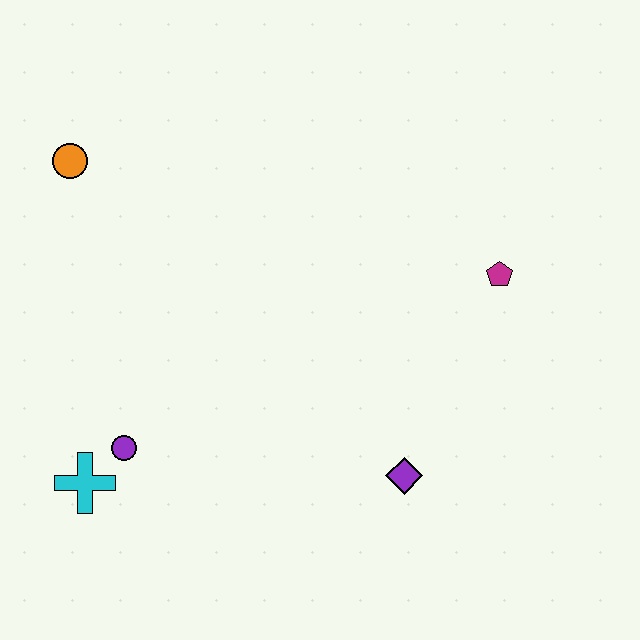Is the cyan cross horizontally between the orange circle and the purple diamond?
Yes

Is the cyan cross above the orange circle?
No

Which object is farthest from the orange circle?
The purple diamond is farthest from the orange circle.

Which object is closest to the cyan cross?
The purple circle is closest to the cyan cross.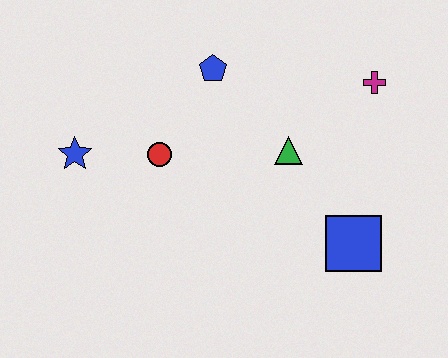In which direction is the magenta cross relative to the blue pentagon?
The magenta cross is to the right of the blue pentagon.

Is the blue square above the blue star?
No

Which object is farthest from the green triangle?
The blue star is farthest from the green triangle.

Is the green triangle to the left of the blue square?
Yes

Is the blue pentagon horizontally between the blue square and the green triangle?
No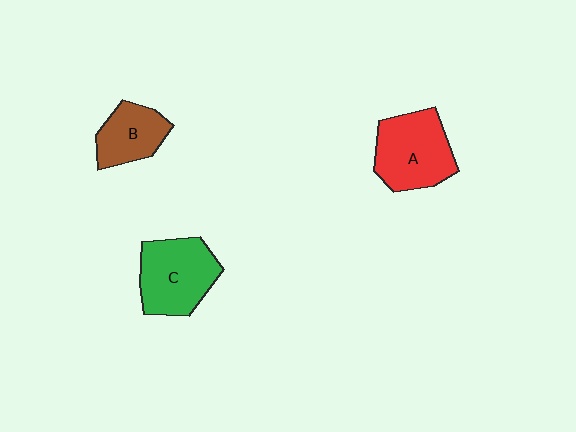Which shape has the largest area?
Shape A (red).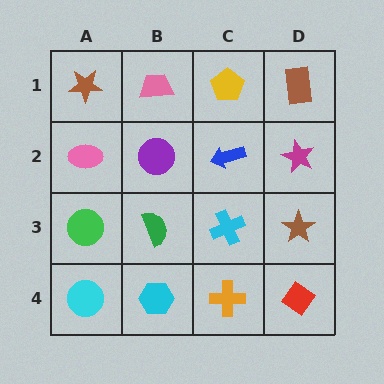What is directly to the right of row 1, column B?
A yellow pentagon.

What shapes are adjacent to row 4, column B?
A green semicircle (row 3, column B), a cyan circle (row 4, column A), an orange cross (row 4, column C).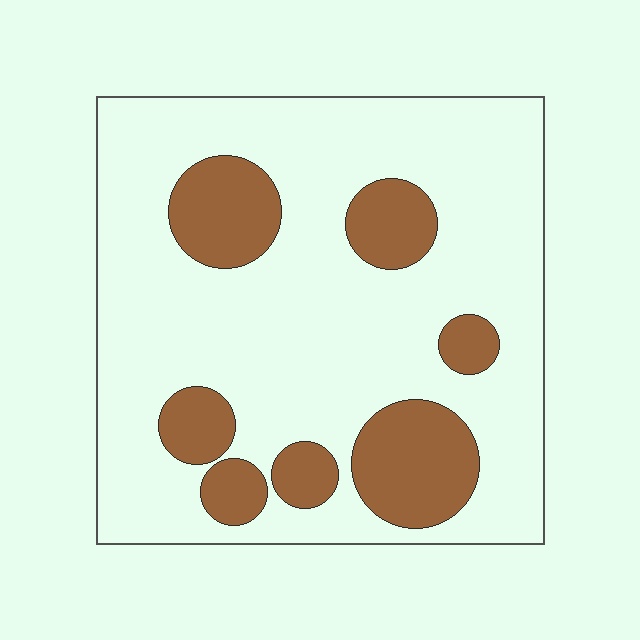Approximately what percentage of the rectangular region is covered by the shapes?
Approximately 20%.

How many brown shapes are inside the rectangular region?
7.